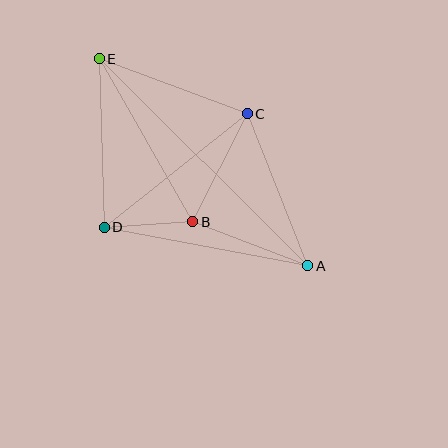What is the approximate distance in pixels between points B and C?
The distance between B and C is approximately 121 pixels.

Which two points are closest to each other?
Points B and D are closest to each other.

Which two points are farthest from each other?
Points A and E are farthest from each other.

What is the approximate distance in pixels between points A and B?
The distance between A and B is approximately 123 pixels.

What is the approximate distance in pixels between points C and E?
The distance between C and E is approximately 158 pixels.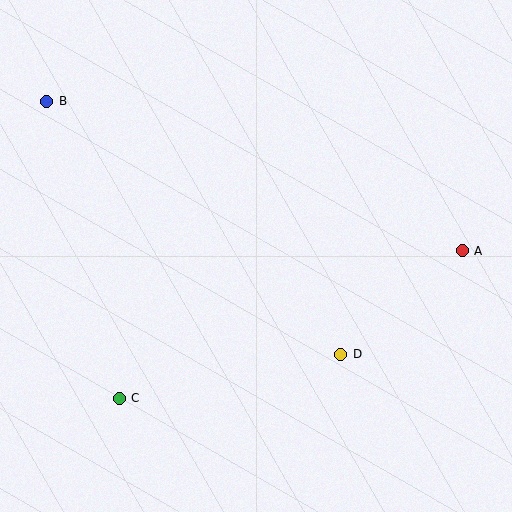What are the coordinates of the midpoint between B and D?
The midpoint between B and D is at (194, 228).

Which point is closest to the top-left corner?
Point B is closest to the top-left corner.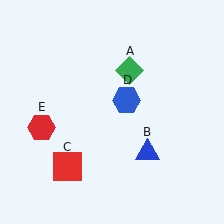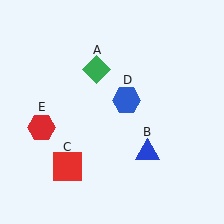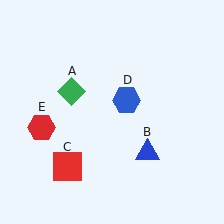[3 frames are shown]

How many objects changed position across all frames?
1 object changed position: green diamond (object A).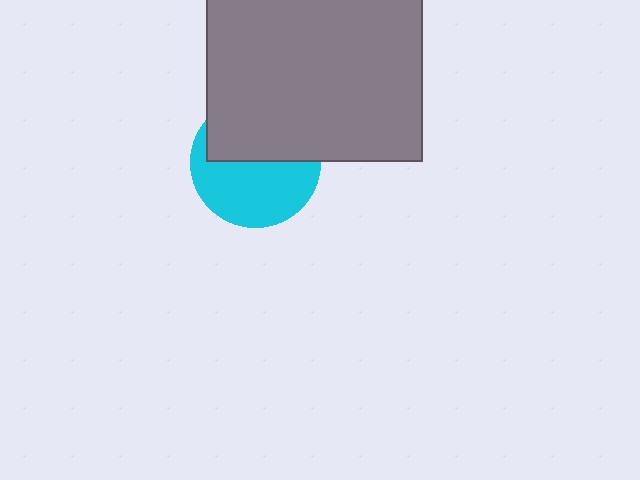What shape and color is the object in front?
The object in front is a gray rectangle.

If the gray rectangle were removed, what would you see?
You would see the complete cyan circle.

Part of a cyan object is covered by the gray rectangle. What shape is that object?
It is a circle.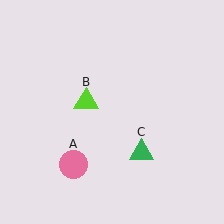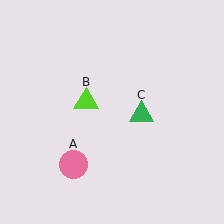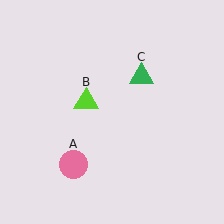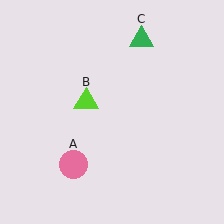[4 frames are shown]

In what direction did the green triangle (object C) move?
The green triangle (object C) moved up.